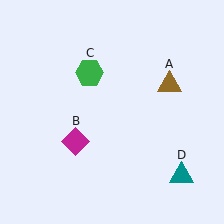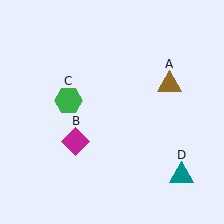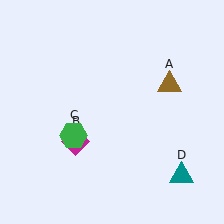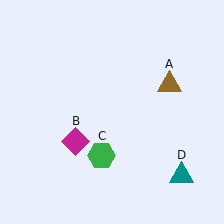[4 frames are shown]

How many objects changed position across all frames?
1 object changed position: green hexagon (object C).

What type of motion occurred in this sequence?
The green hexagon (object C) rotated counterclockwise around the center of the scene.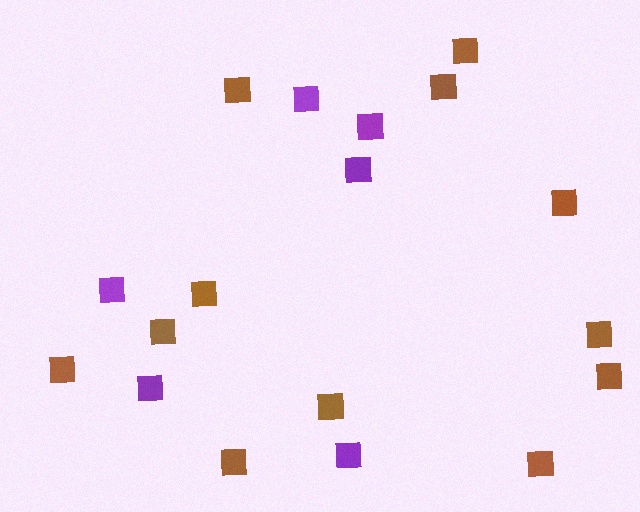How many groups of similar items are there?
There are 2 groups: one group of brown squares (12) and one group of purple squares (6).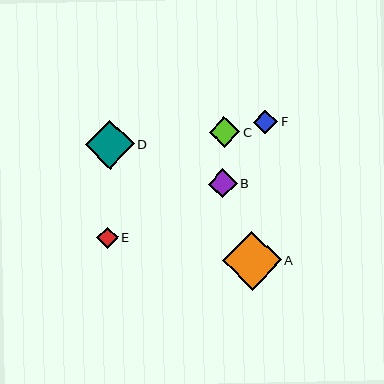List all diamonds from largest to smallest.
From largest to smallest: A, D, C, B, F, E.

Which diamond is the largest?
Diamond A is the largest with a size of approximately 58 pixels.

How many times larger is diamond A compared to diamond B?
Diamond A is approximately 2.0 times the size of diamond B.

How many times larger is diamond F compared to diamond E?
Diamond F is approximately 1.1 times the size of diamond E.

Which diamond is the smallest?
Diamond E is the smallest with a size of approximately 21 pixels.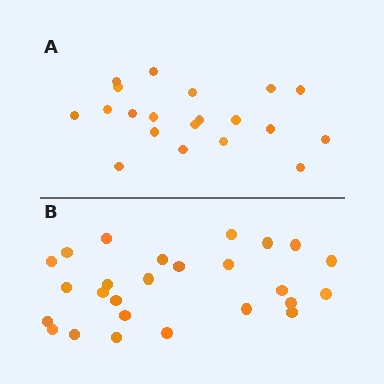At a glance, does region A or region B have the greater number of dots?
Region B (the bottom region) has more dots.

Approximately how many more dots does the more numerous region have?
Region B has about 6 more dots than region A.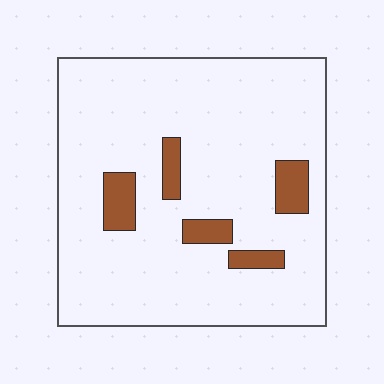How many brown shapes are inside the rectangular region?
5.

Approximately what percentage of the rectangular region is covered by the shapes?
Approximately 10%.